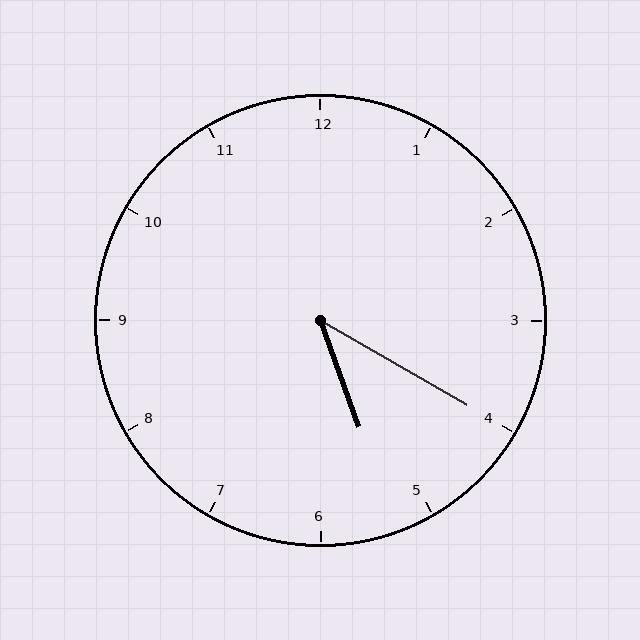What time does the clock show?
5:20.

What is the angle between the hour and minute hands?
Approximately 40 degrees.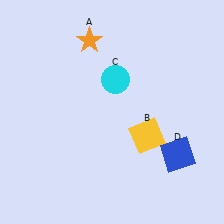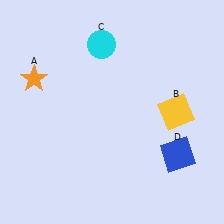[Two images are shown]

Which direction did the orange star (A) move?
The orange star (A) moved left.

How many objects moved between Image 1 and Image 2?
3 objects moved between the two images.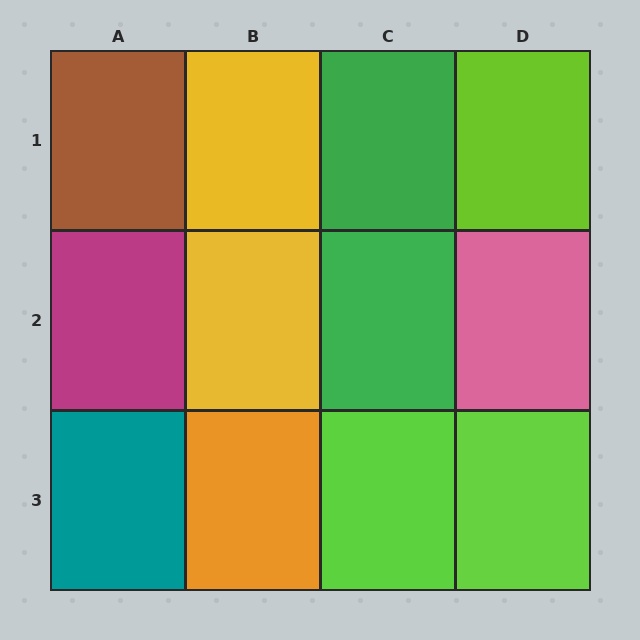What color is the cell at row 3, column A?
Teal.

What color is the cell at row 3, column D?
Lime.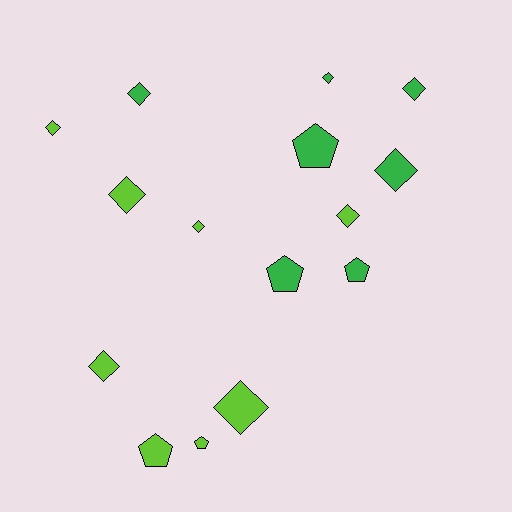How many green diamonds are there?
There are 4 green diamonds.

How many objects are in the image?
There are 15 objects.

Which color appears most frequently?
Lime, with 8 objects.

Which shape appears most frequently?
Diamond, with 10 objects.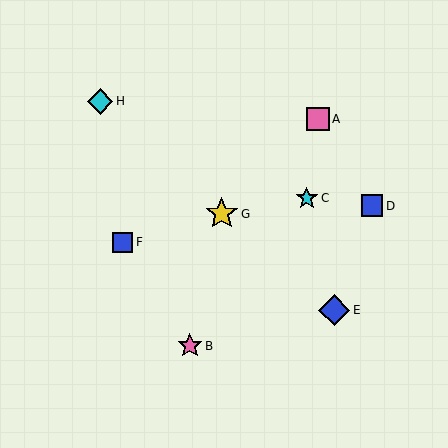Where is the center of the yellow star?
The center of the yellow star is at (222, 214).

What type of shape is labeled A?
Shape A is a pink square.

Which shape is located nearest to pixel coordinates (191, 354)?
The pink star (labeled B) at (190, 346) is nearest to that location.